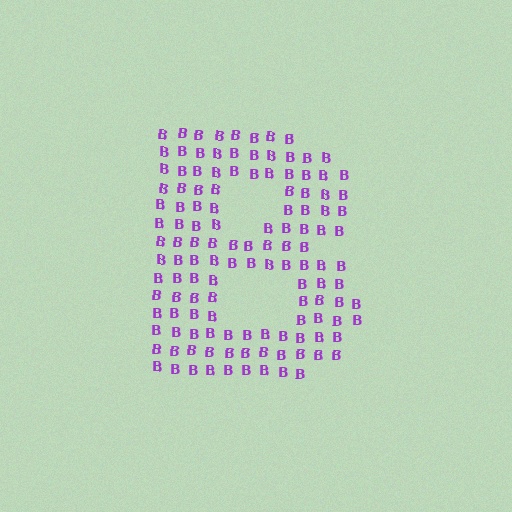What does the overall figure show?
The overall figure shows the letter B.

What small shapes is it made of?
It is made of small letter B's.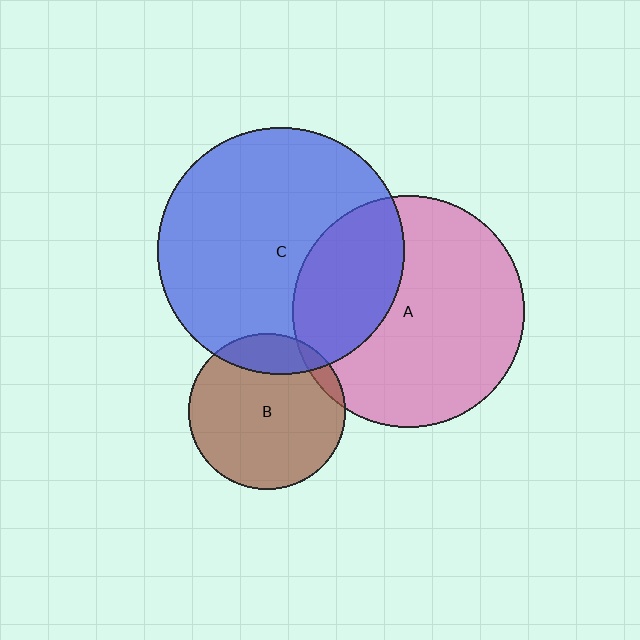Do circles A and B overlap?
Yes.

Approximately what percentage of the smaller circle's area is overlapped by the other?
Approximately 5%.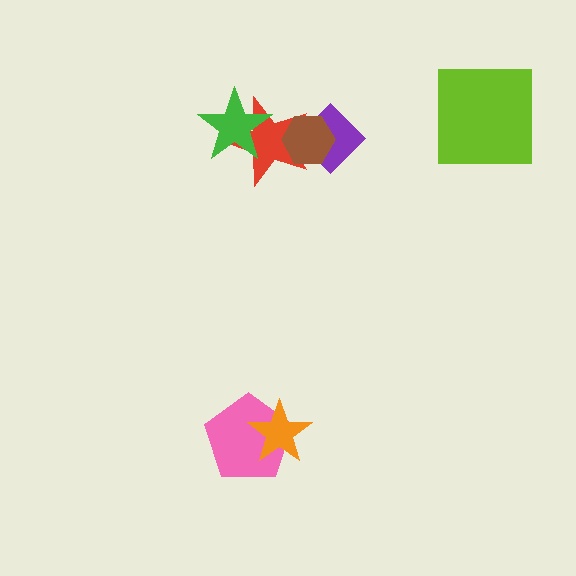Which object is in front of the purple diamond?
The brown hexagon is in front of the purple diamond.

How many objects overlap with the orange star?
1 object overlaps with the orange star.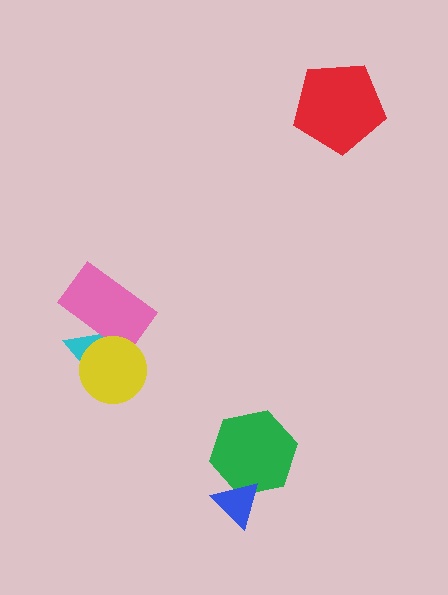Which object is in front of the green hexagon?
The blue triangle is in front of the green hexagon.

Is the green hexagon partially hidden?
Yes, it is partially covered by another shape.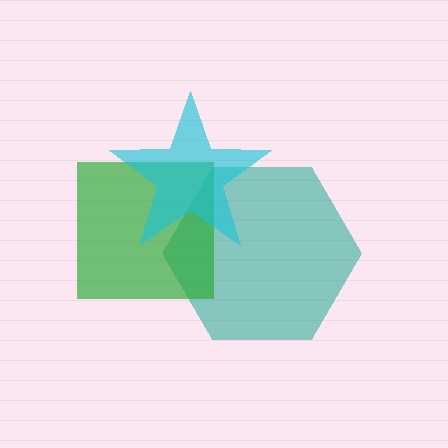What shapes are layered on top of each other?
The layered shapes are: a teal hexagon, a green square, a cyan star.